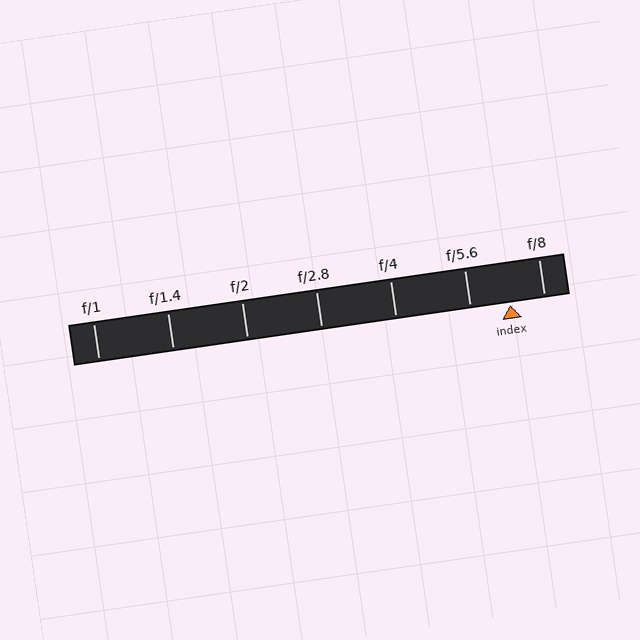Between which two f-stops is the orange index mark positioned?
The index mark is between f/5.6 and f/8.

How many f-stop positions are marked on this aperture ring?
There are 7 f-stop positions marked.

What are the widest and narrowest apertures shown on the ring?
The widest aperture shown is f/1 and the narrowest is f/8.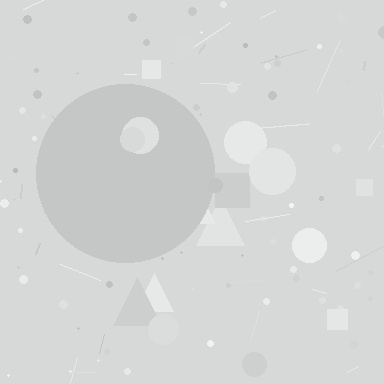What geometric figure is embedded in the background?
A circle is embedded in the background.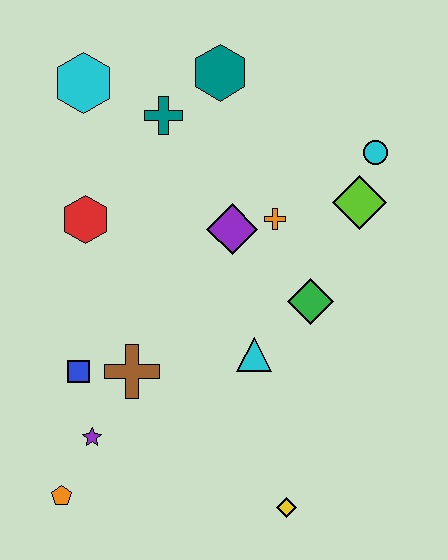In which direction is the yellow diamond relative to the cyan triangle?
The yellow diamond is below the cyan triangle.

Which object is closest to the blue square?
The brown cross is closest to the blue square.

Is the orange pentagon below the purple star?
Yes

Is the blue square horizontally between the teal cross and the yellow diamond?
No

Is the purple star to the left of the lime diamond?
Yes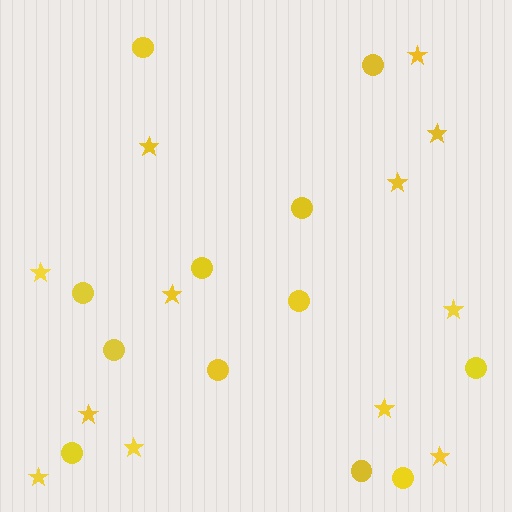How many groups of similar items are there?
There are 2 groups: one group of stars (12) and one group of circles (12).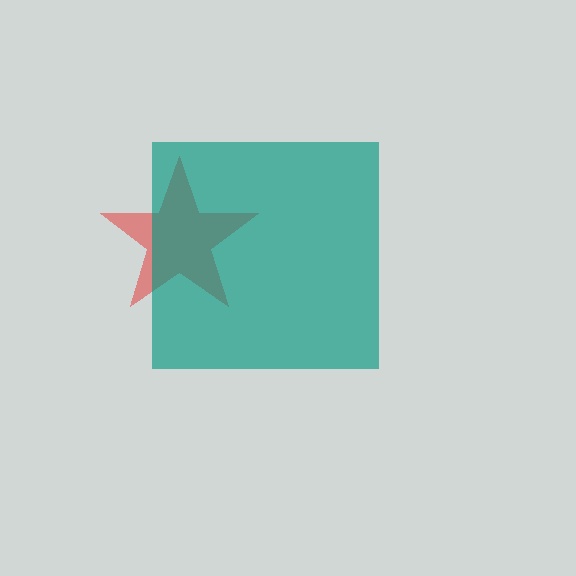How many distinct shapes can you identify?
There are 2 distinct shapes: a red star, a teal square.